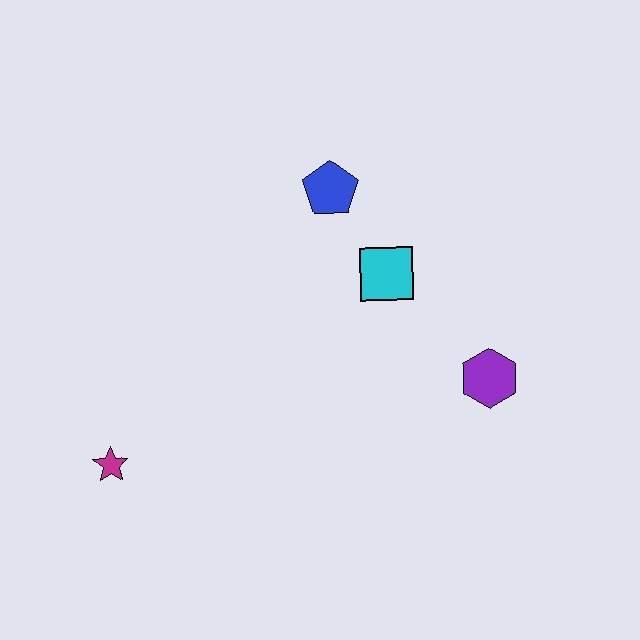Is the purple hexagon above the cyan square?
No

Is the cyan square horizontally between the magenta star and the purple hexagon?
Yes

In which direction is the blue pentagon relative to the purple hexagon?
The blue pentagon is above the purple hexagon.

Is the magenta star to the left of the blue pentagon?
Yes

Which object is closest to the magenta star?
The cyan square is closest to the magenta star.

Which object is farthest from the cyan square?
The magenta star is farthest from the cyan square.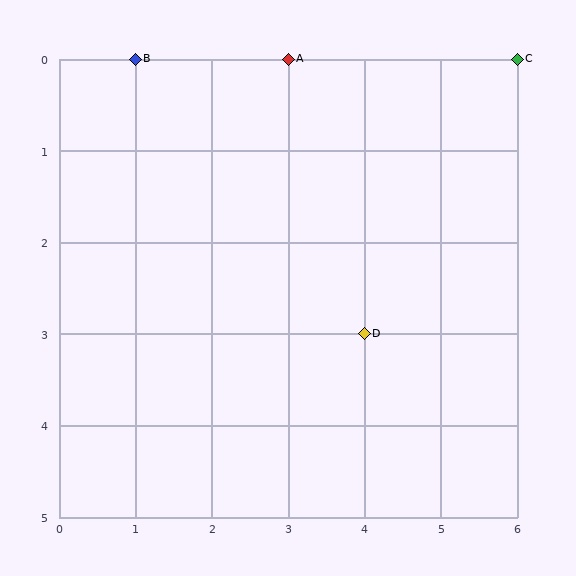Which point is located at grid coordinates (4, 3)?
Point D is at (4, 3).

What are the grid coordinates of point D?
Point D is at grid coordinates (4, 3).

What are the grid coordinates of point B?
Point B is at grid coordinates (1, 0).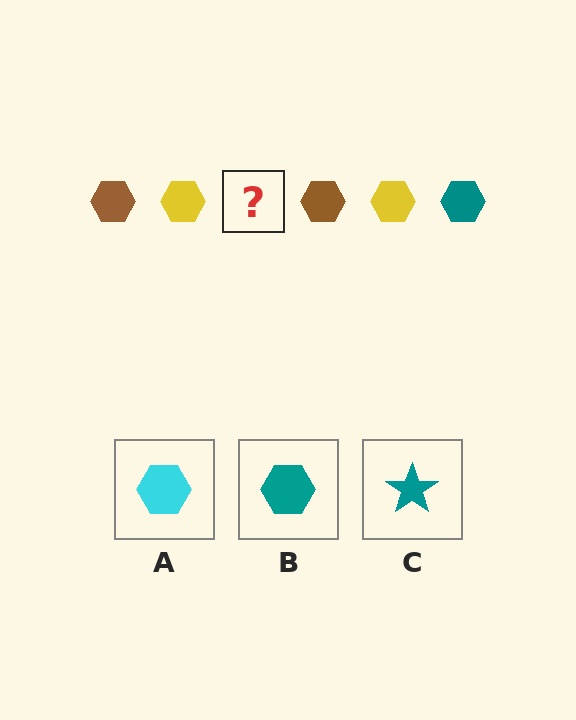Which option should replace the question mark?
Option B.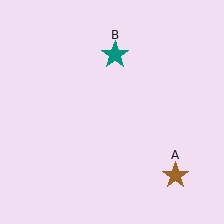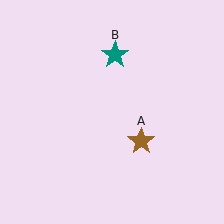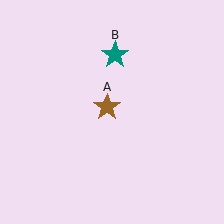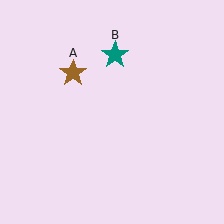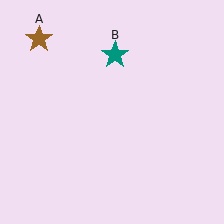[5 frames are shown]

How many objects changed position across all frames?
1 object changed position: brown star (object A).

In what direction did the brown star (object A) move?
The brown star (object A) moved up and to the left.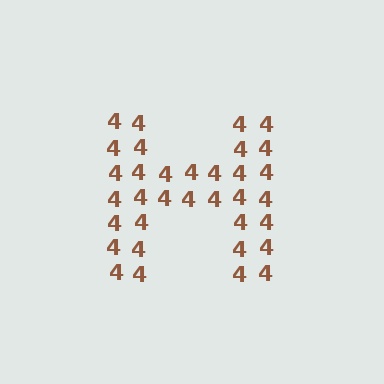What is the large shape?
The large shape is the letter H.